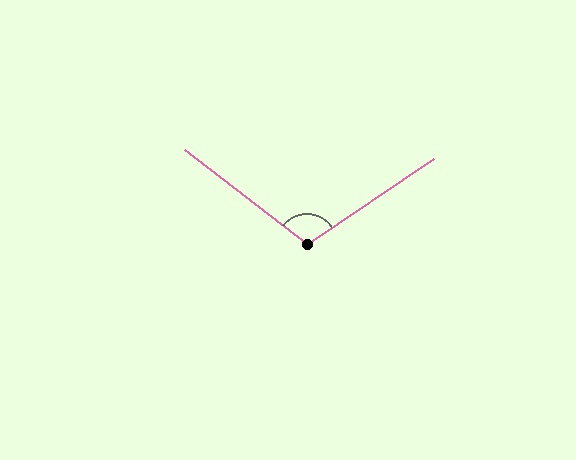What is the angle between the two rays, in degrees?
Approximately 108 degrees.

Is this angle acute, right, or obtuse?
It is obtuse.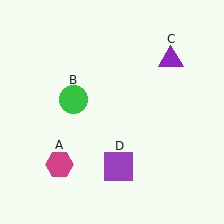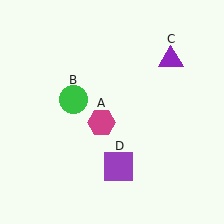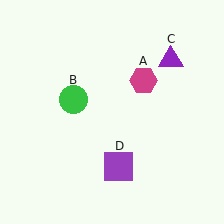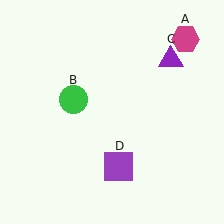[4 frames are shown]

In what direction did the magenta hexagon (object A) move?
The magenta hexagon (object A) moved up and to the right.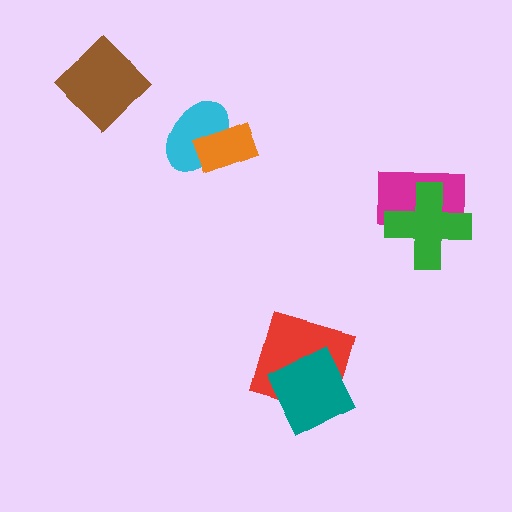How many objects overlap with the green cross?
1 object overlaps with the green cross.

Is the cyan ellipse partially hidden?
Yes, it is partially covered by another shape.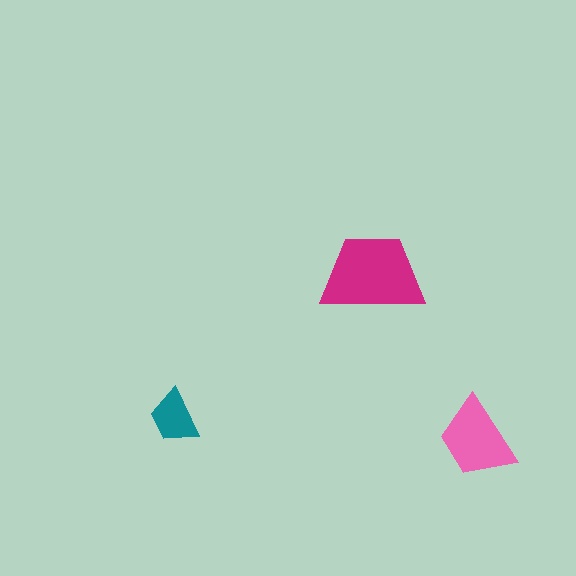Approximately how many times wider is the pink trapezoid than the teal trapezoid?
About 1.5 times wider.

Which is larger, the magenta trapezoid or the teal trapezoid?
The magenta one.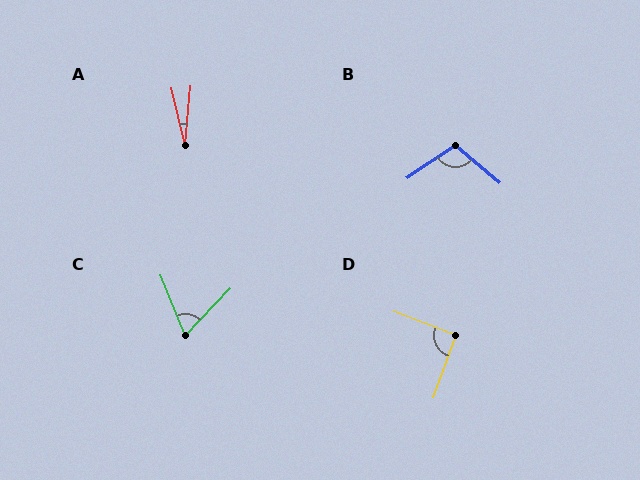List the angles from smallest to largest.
A (18°), C (65°), D (91°), B (106°).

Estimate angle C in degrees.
Approximately 65 degrees.